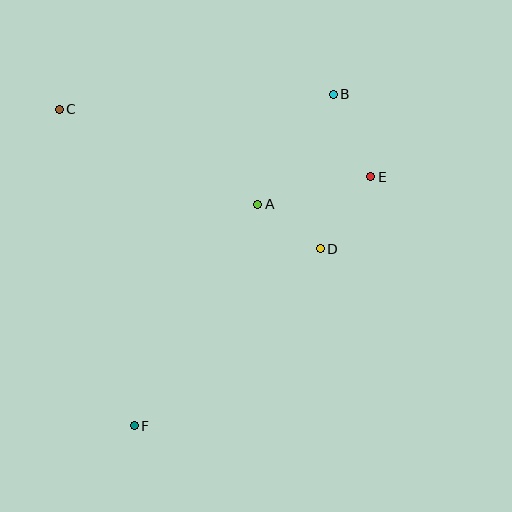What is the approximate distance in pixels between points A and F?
The distance between A and F is approximately 253 pixels.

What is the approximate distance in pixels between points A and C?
The distance between A and C is approximately 220 pixels.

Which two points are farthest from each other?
Points B and F are farthest from each other.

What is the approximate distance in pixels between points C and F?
The distance between C and F is approximately 325 pixels.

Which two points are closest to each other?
Points A and D are closest to each other.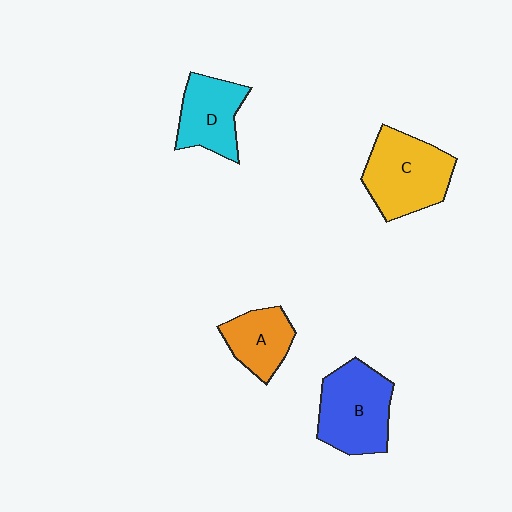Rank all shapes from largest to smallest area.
From largest to smallest: C (yellow), B (blue), D (cyan), A (orange).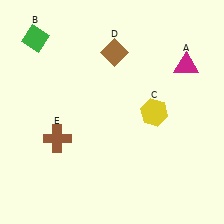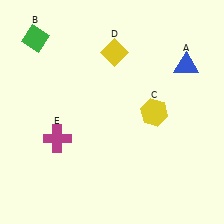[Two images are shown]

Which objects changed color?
A changed from magenta to blue. D changed from brown to yellow. E changed from brown to magenta.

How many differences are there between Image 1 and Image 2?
There are 3 differences between the two images.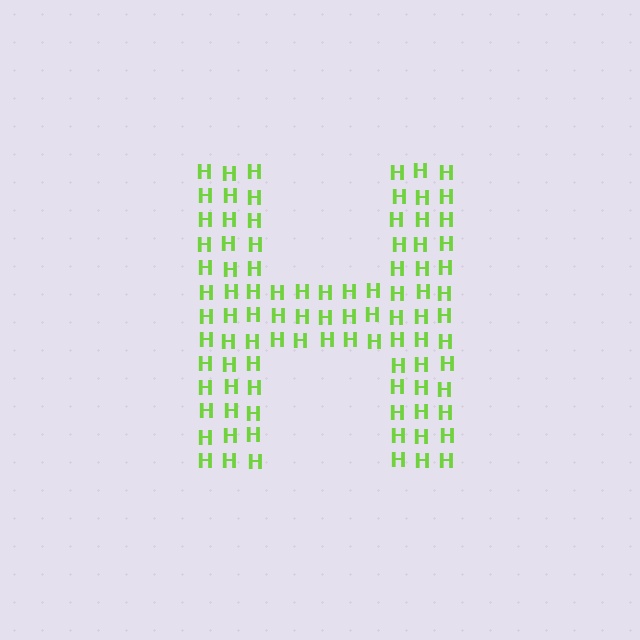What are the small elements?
The small elements are letter H's.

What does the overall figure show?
The overall figure shows the letter H.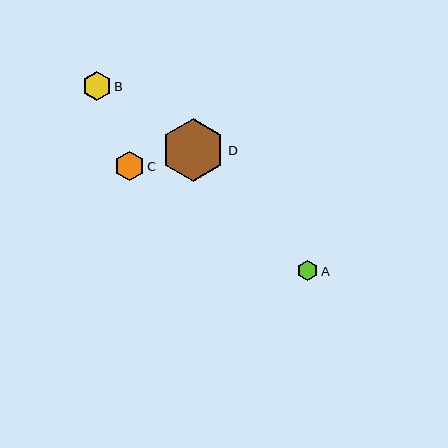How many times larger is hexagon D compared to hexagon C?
Hexagon D is approximately 2.2 times the size of hexagon C.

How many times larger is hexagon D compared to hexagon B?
Hexagon D is approximately 2.2 times the size of hexagon B.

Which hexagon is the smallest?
Hexagon A is the smallest with a size of approximately 20 pixels.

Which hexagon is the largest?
Hexagon D is the largest with a size of approximately 63 pixels.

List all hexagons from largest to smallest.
From largest to smallest: D, C, B, A.